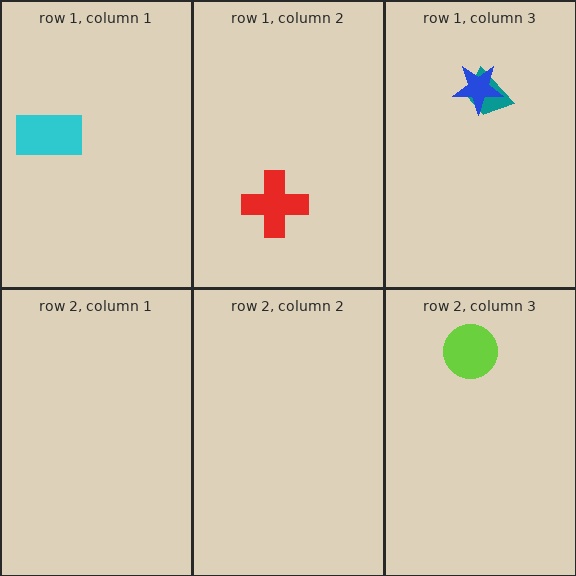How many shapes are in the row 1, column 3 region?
2.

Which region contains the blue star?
The row 1, column 3 region.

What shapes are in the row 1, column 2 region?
The red cross.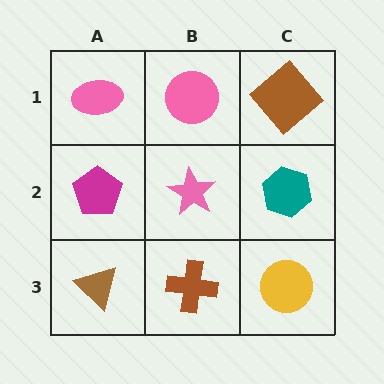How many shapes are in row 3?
3 shapes.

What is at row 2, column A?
A magenta pentagon.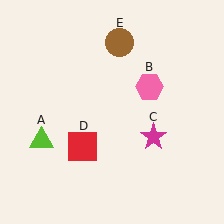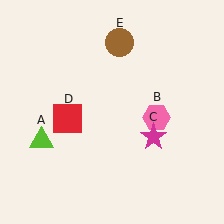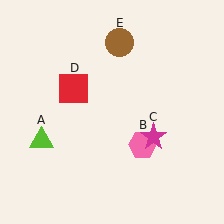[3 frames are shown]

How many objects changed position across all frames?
2 objects changed position: pink hexagon (object B), red square (object D).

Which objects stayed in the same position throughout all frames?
Lime triangle (object A) and magenta star (object C) and brown circle (object E) remained stationary.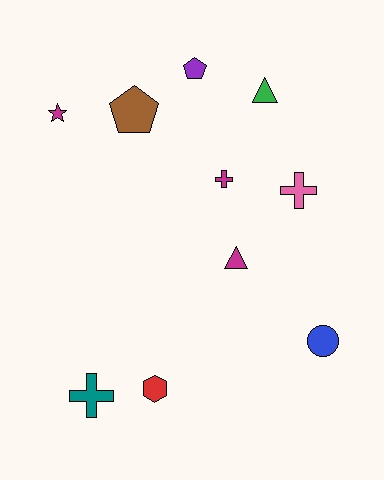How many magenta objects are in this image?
There are 3 magenta objects.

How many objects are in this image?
There are 10 objects.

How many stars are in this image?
There is 1 star.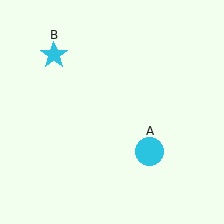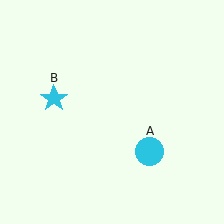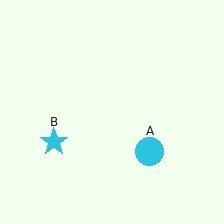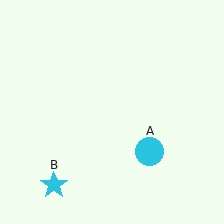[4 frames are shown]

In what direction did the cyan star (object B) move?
The cyan star (object B) moved down.